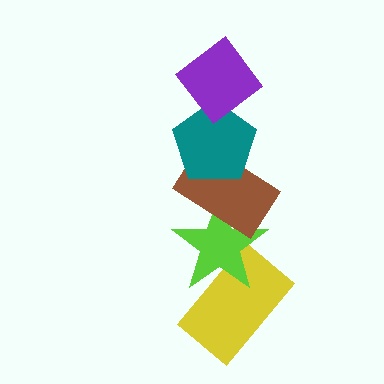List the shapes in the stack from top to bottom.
From top to bottom: the purple diamond, the teal pentagon, the brown rectangle, the lime star, the yellow rectangle.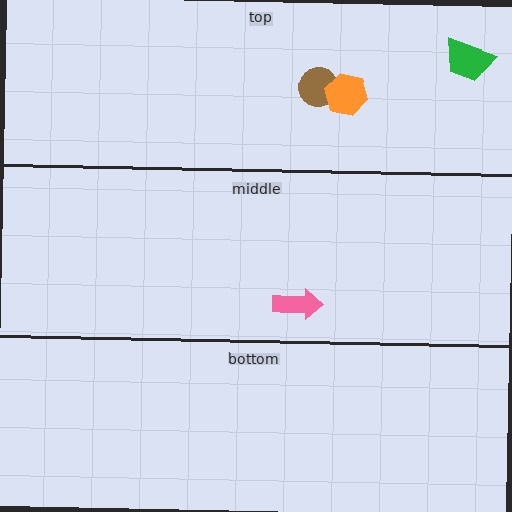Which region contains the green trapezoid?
The top region.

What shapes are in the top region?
The brown circle, the green trapezoid, the orange hexagon.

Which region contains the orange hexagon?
The top region.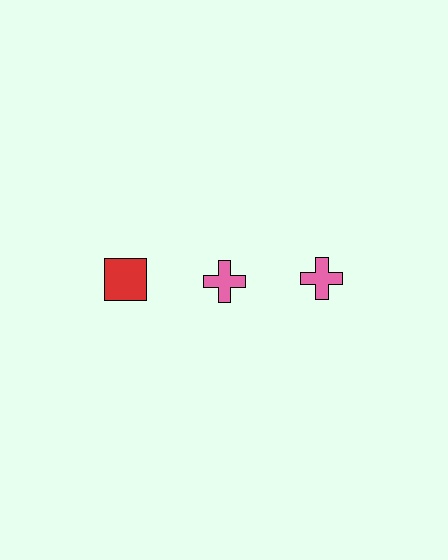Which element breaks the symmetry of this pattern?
The red square in the top row, leftmost column breaks the symmetry. All other shapes are pink crosses.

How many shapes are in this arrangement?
There are 3 shapes arranged in a grid pattern.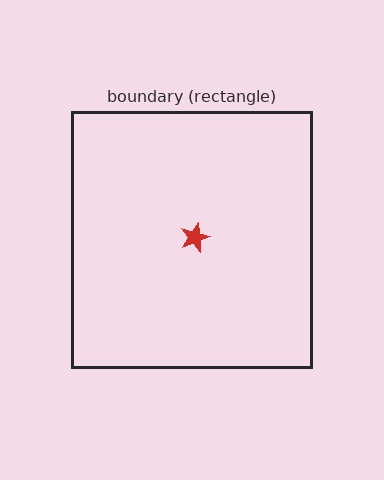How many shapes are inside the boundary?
1 inside, 0 outside.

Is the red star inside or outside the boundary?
Inside.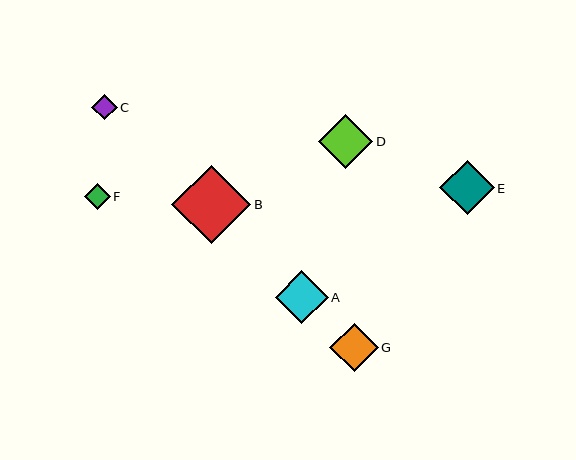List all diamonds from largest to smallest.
From largest to smallest: B, E, D, A, G, F, C.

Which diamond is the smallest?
Diamond C is the smallest with a size of approximately 26 pixels.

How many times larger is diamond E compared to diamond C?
Diamond E is approximately 2.1 times the size of diamond C.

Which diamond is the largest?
Diamond B is the largest with a size of approximately 79 pixels.